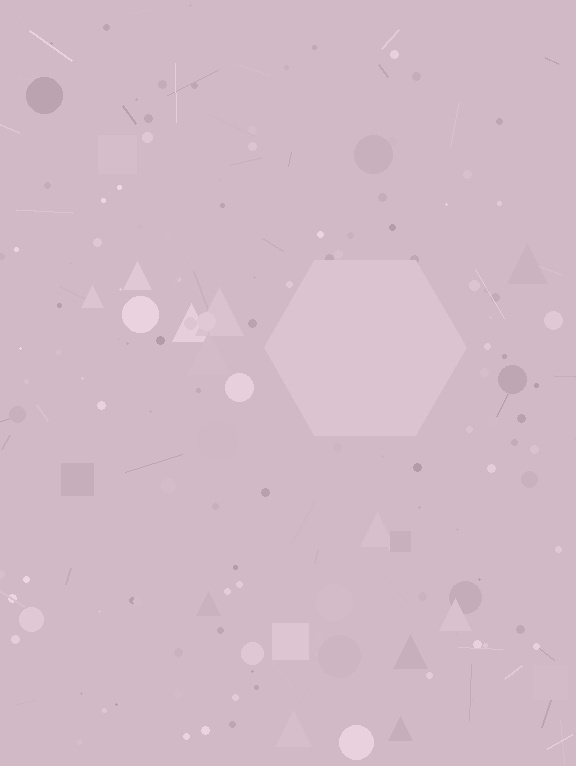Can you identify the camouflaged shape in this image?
The camouflaged shape is a hexagon.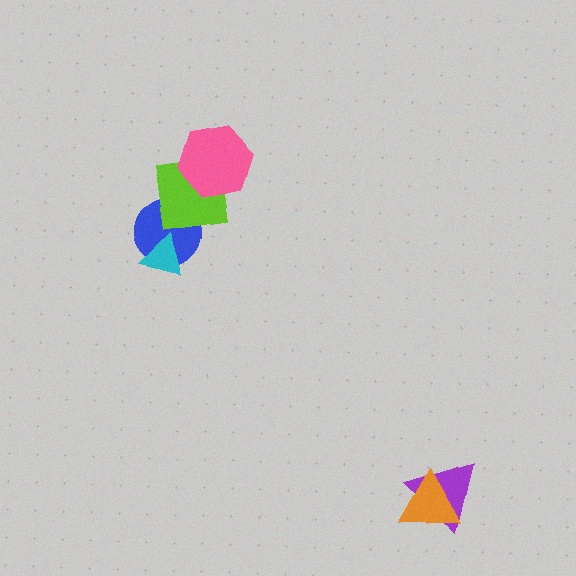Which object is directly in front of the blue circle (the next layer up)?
The lime square is directly in front of the blue circle.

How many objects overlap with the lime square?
2 objects overlap with the lime square.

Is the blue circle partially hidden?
Yes, it is partially covered by another shape.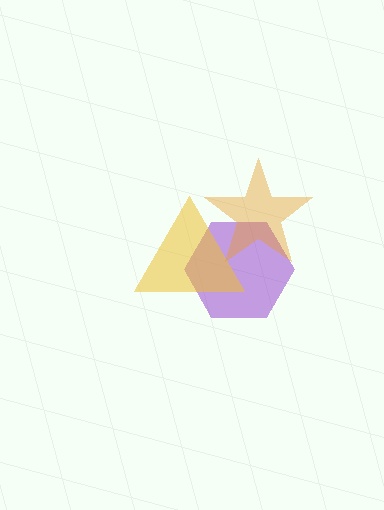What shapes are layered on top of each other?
The layered shapes are: a purple hexagon, a yellow triangle, an orange star.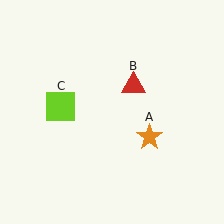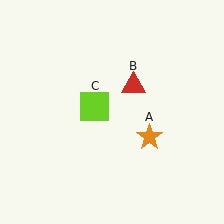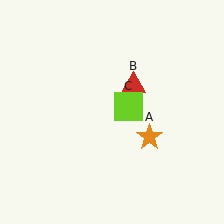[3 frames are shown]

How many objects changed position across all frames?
1 object changed position: lime square (object C).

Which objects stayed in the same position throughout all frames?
Orange star (object A) and red triangle (object B) remained stationary.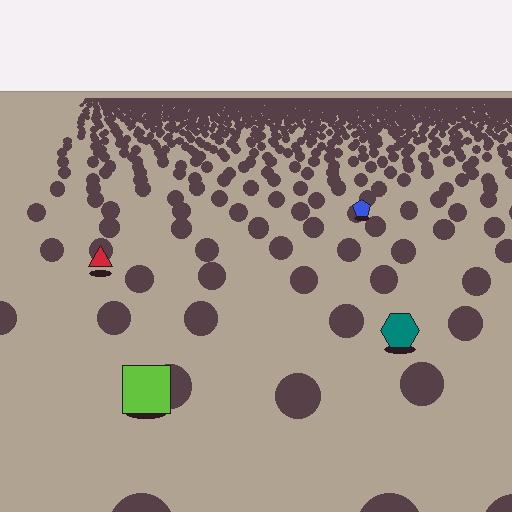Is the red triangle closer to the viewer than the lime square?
No. The lime square is closer — you can tell from the texture gradient: the ground texture is coarser near it.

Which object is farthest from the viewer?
The blue pentagon is farthest from the viewer. It appears smaller and the ground texture around it is denser.